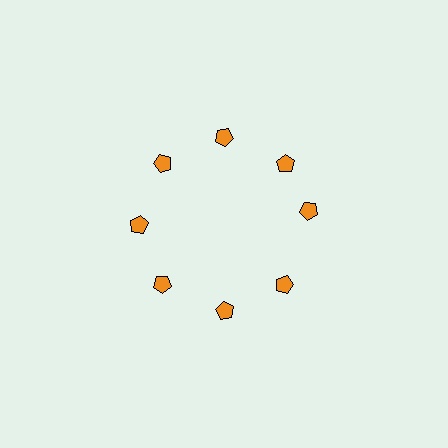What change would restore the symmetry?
The symmetry would be restored by rotating it back into even spacing with its neighbors so that all 8 pentagons sit at equal angles and equal distance from the center.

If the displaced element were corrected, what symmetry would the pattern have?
It would have 8-fold rotational symmetry — the pattern would map onto itself every 45 degrees.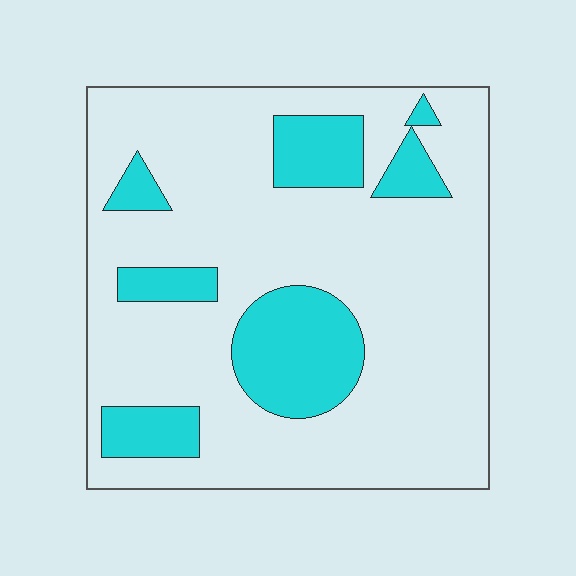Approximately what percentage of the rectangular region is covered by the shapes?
Approximately 20%.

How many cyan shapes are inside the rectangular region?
7.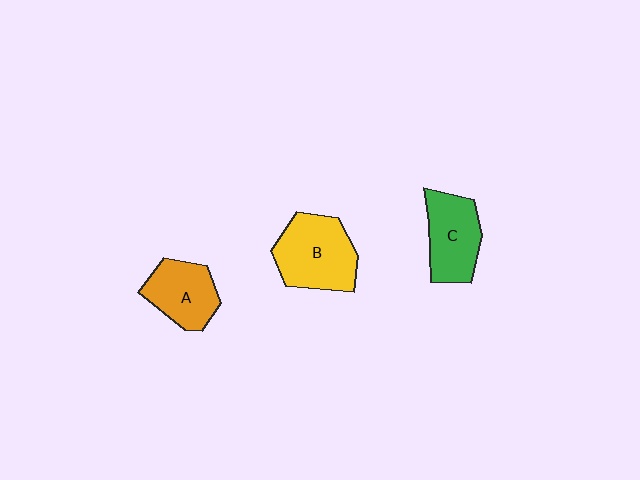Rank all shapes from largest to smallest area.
From largest to smallest: B (yellow), C (green), A (orange).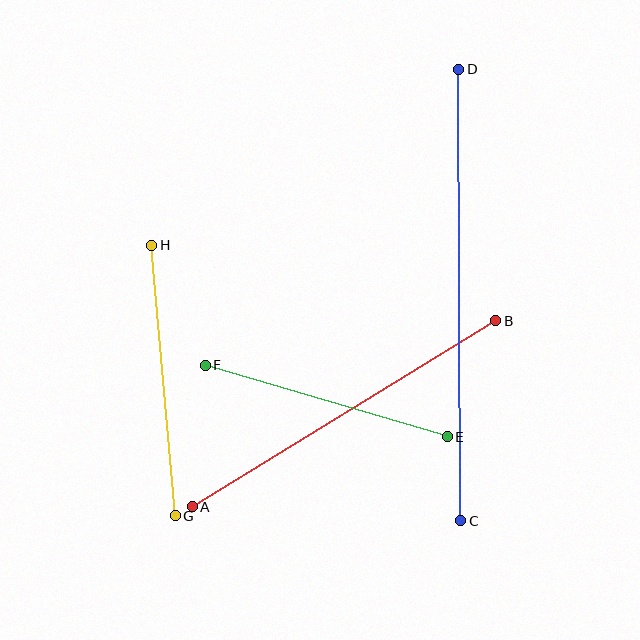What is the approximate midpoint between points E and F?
The midpoint is at approximately (326, 401) pixels.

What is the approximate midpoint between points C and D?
The midpoint is at approximately (460, 295) pixels.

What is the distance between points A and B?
The distance is approximately 356 pixels.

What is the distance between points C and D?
The distance is approximately 452 pixels.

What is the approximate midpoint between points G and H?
The midpoint is at approximately (163, 381) pixels.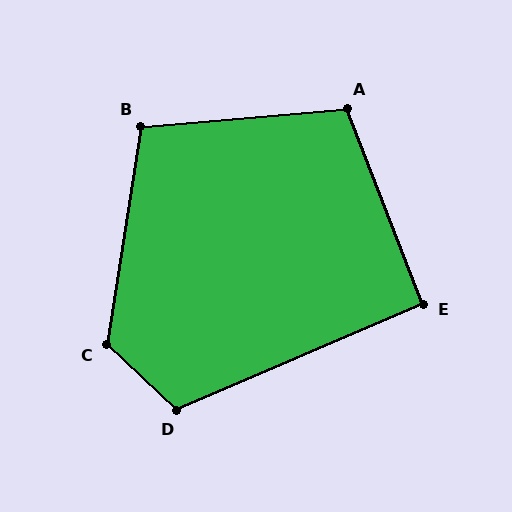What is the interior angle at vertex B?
Approximately 104 degrees (obtuse).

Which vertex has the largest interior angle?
C, at approximately 124 degrees.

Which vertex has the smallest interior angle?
E, at approximately 92 degrees.